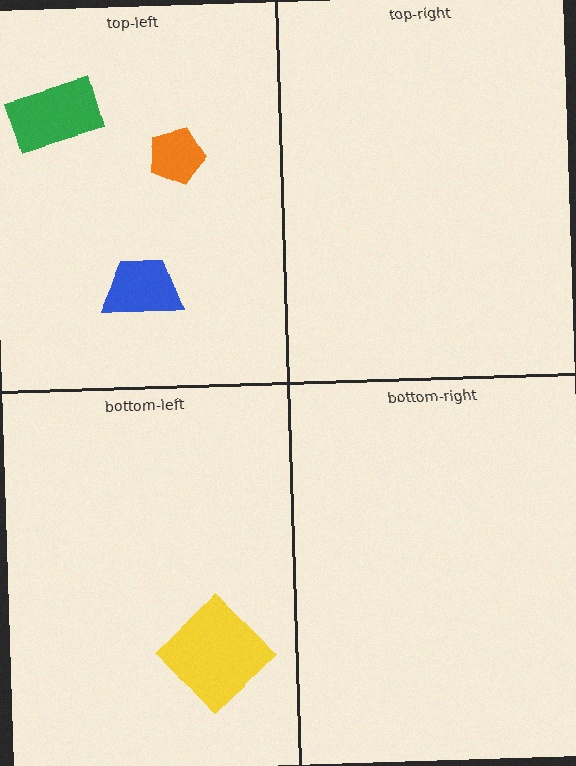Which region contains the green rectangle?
The top-left region.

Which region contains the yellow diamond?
The bottom-left region.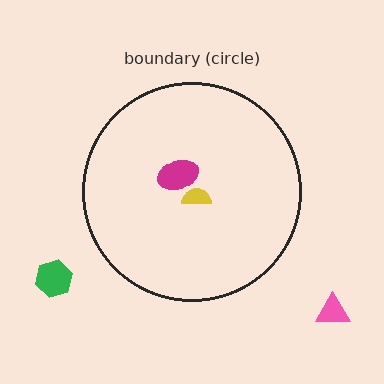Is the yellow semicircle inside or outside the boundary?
Inside.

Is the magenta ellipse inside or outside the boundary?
Inside.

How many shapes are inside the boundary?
2 inside, 2 outside.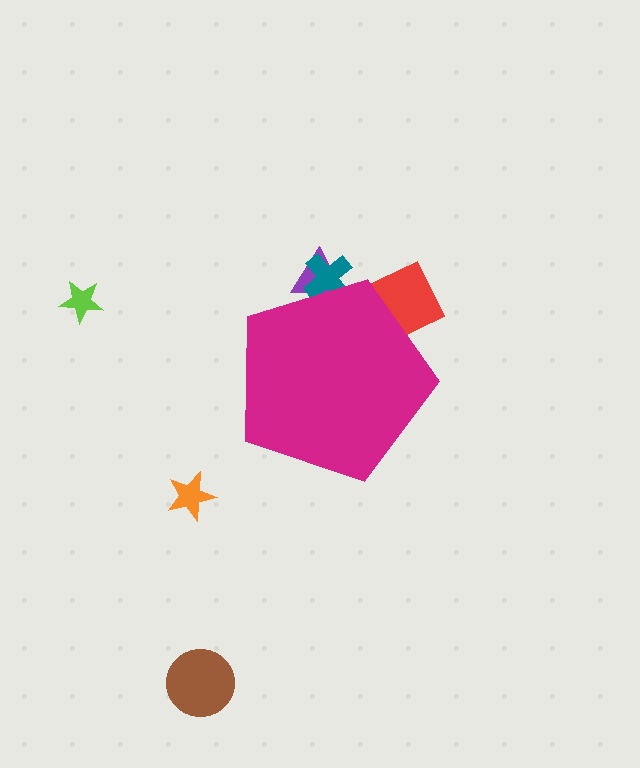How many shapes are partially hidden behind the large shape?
3 shapes are partially hidden.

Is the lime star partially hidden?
No, the lime star is fully visible.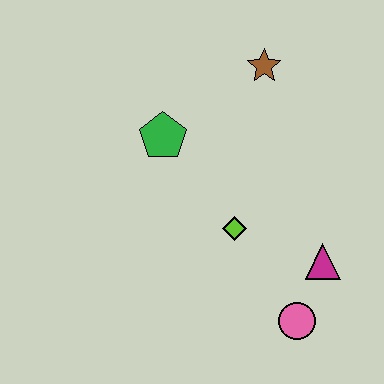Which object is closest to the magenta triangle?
The pink circle is closest to the magenta triangle.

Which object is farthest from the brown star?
The pink circle is farthest from the brown star.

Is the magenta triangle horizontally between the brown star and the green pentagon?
No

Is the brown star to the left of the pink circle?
Yes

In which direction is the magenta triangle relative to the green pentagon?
The magenta triangle is to the right of the green pentagon.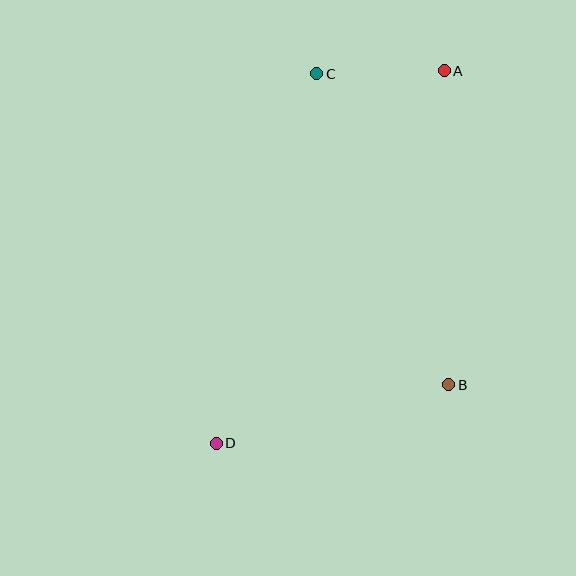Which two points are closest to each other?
Points A and C are closest to each other.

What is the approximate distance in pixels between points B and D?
The distance between B and D is approximately 240 pixels.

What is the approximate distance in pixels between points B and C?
The distance between B and C is approximately 338 pixels.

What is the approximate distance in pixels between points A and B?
The distance between A and B is approximately 314 pixels.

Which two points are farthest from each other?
Points A and D are farthest from each other.